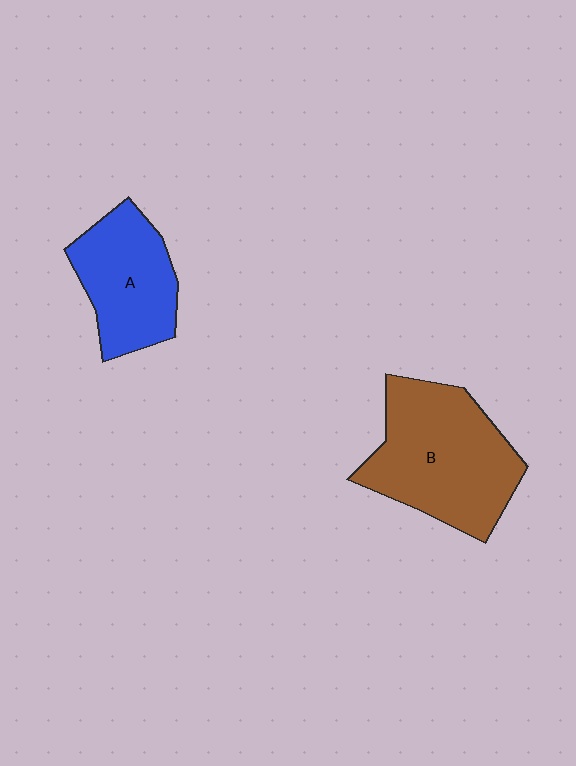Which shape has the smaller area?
Shape A (blue).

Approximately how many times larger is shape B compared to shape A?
Approximately 1.5 times.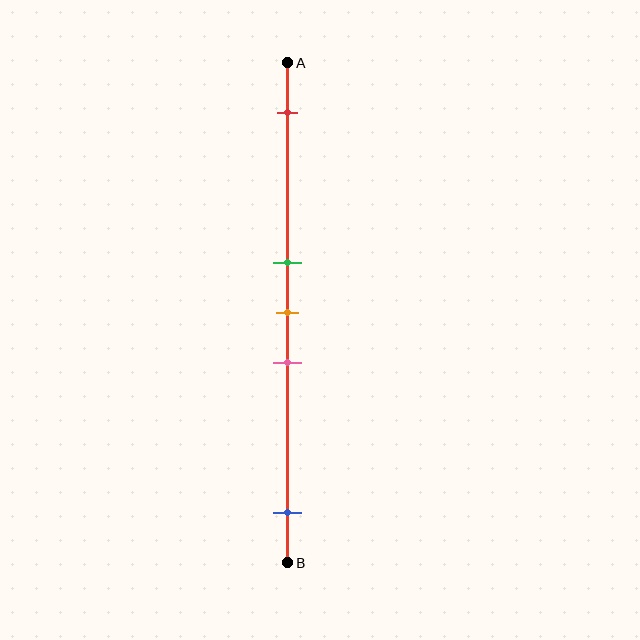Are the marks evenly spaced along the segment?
No, the marks are not evenly spaced.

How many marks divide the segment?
There are 5 marks dividing the segment.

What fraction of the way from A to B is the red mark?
The red mark is approximately 10% (0.1) of the way from A to B.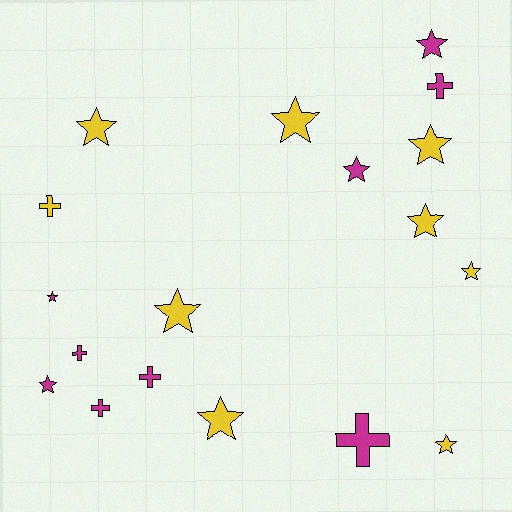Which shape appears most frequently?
Star, with 12 objects.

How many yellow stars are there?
There are 8 yellow stars.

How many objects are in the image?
There are 18 objects.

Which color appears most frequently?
Yellow, with 9 objects.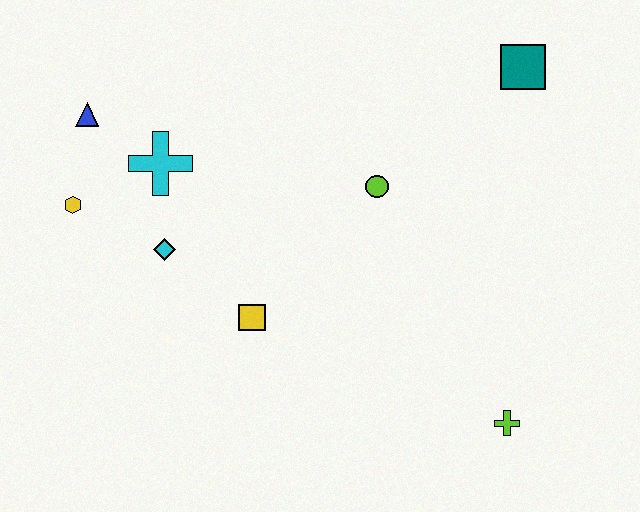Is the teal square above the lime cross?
Yes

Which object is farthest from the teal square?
The yellow hexagon is farthest from the teal square.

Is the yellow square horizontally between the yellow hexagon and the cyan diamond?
No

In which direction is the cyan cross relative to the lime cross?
The cyan cross is to the left of the lime cross.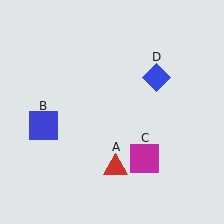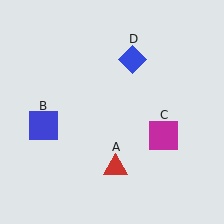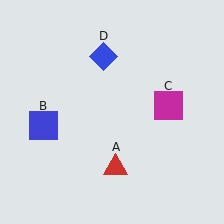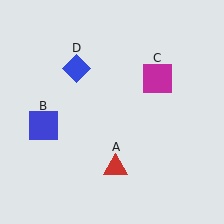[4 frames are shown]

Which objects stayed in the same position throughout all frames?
Red triangle (object A) and blue square (object B) remained stationary.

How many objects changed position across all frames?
2 objects changed position: magenta square (object C), blue diamond (object D).